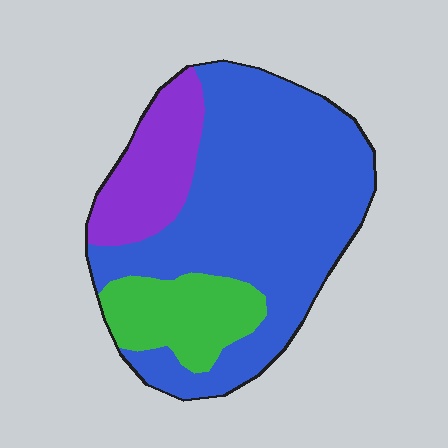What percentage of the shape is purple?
Purple covers around 15% of the shape.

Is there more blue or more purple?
Blue.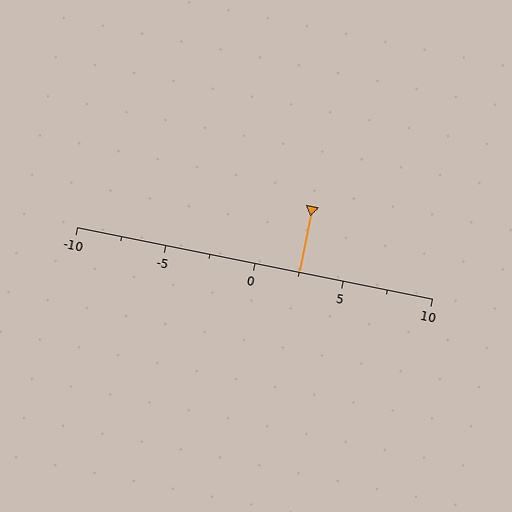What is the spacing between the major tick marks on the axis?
The major ticks are spaced 5 apart.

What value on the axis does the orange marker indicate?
The marker indicates approximately 2.5.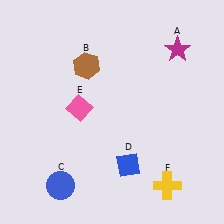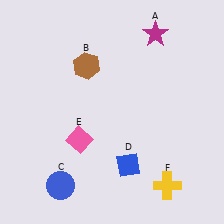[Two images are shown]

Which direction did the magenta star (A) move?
The magenta star (A) moved left.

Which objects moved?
The objects that moved are: the magenta star (A), the pink diamond (E).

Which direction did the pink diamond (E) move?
The pink diamond (E) moved down.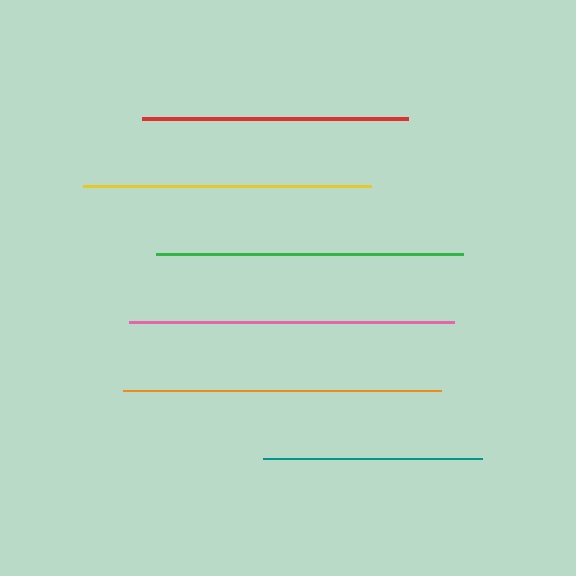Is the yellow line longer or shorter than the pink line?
The pink line is longer than the yellow line.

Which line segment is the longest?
The pink line is the longest at approximately 325 pixels.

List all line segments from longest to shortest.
From longest to shortest: pink, orange, green, yellow, red, teal.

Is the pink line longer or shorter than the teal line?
The pink line is longer than the teal line.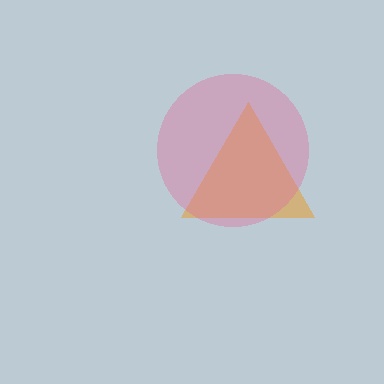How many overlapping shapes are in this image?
There are 2 overlapping shapes in the image.